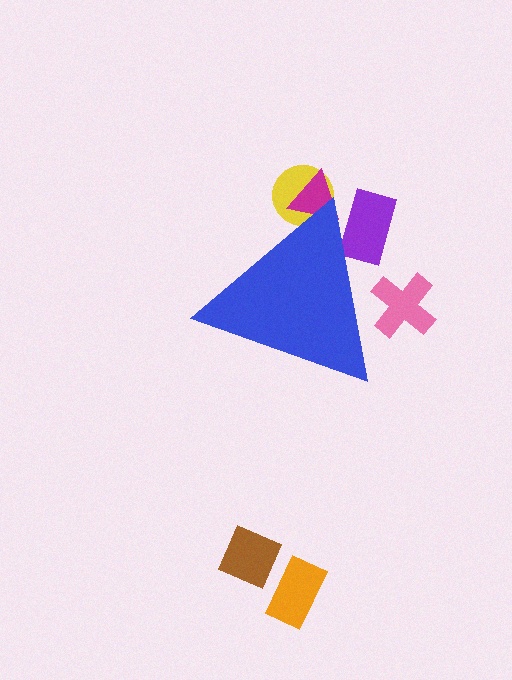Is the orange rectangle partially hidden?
No, the orange rectangle is fully visible.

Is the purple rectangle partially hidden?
Yes, the purple rectangle is partially hidden behind the blue triangle.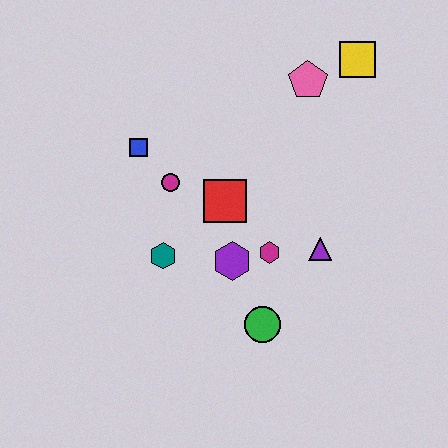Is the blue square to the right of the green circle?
No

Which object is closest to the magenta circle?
The blue square is closest to the magenta circle.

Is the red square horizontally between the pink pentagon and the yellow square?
No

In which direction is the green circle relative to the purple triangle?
The green circle is below the purple triangle.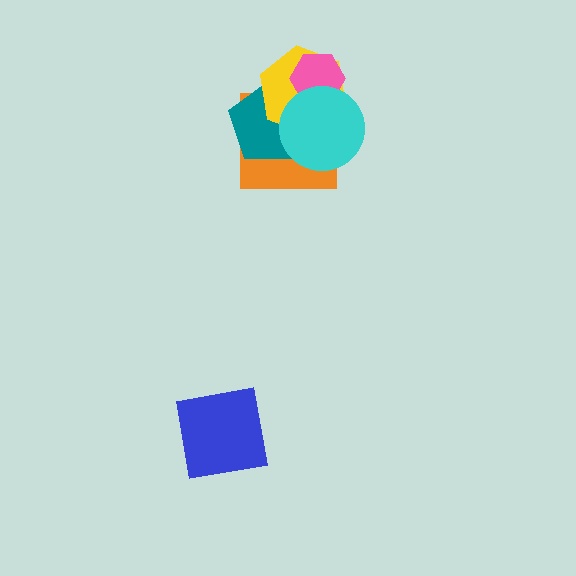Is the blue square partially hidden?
No, no other shape covers it.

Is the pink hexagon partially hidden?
Yes, it is partially covered by another shape.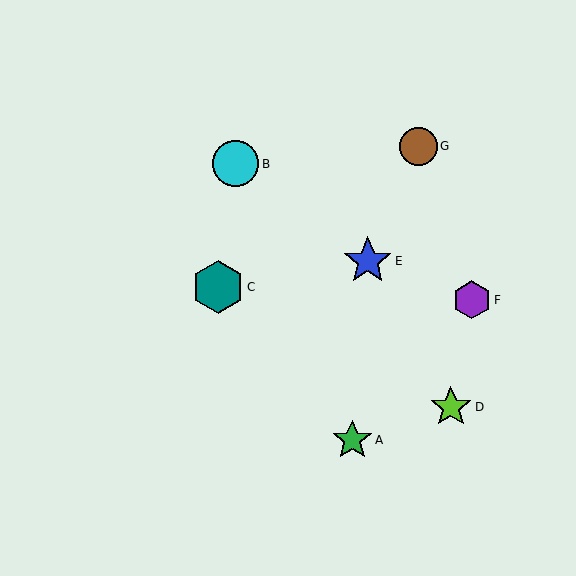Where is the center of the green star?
The center of the green star is at (352, 440).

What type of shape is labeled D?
Shape D is a lime star.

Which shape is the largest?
The teal hexagon (labeled C) is the largest.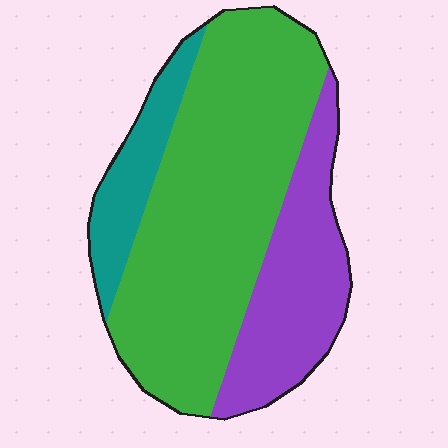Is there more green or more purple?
Green.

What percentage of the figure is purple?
Purple takes up between a quarter and a half of the figure.